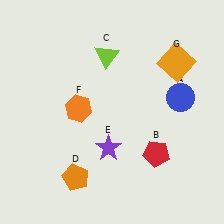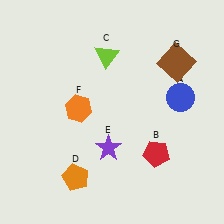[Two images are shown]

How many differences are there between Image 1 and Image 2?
There is 1 difference between the two images.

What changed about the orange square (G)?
In Image 1, G is orange. In Image 2, it changed to brown.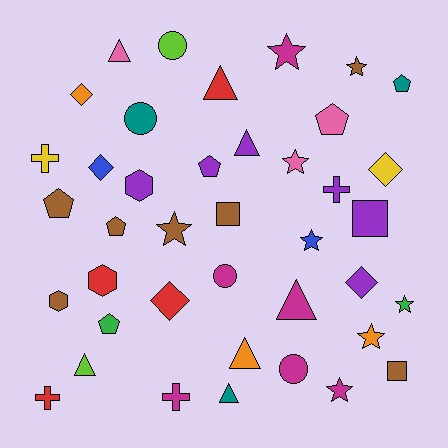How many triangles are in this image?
There are 7 triangles.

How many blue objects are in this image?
There are 2 blue objects.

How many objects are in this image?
There are 40 objects.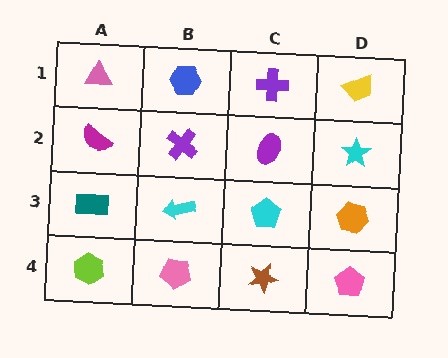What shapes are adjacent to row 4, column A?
A teal rectangle (row 3, column A), a pink pentagon (row 4, column B).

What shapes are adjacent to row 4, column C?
A cyan pentagon (row 3, column C), a pink pentagon (row 4, column B), a pink pentagon (row 4, column D).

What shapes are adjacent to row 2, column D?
A yellow trapezoid (row 1, column D), an orange hexagon (row 3, column D), a purple ellipse (row 2, column C).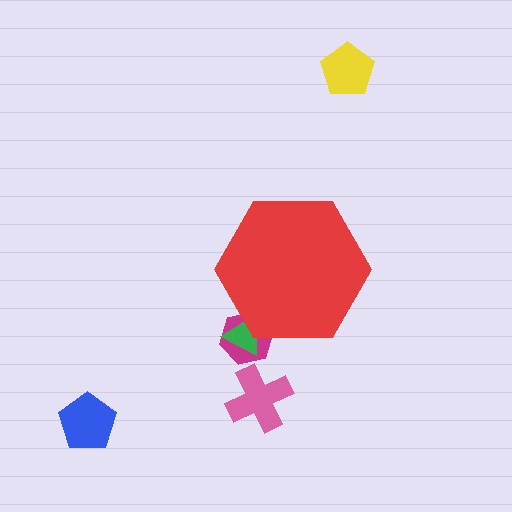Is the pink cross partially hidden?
No, the pink cross is fully visible.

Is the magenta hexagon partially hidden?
Yes, the magenta hexagon is partially hidden behind the red hexagon.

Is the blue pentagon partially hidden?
No, the blue pentagon is fully visible.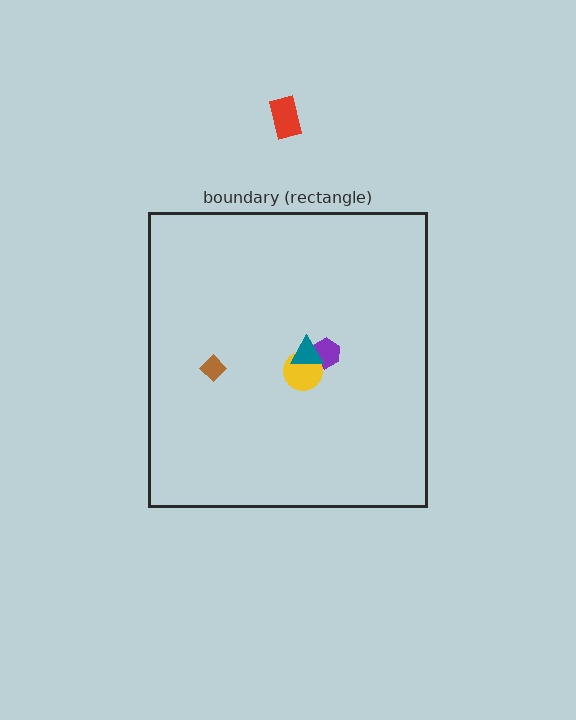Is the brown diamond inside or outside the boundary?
Inside.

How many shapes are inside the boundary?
4 inside, 1 outside.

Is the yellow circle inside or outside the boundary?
Inside.